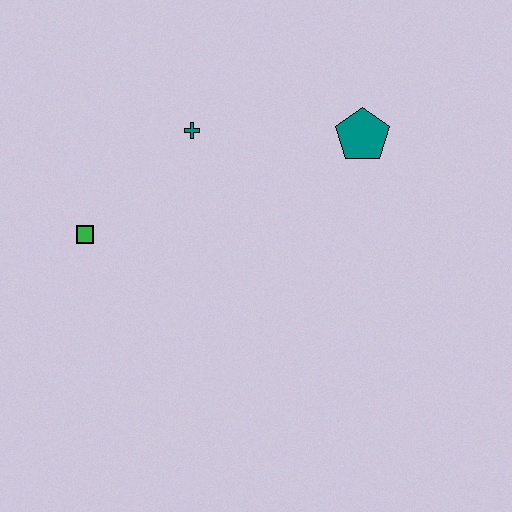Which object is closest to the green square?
The teal cross is closest to the green square.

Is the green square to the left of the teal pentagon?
Yes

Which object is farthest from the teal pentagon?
The green square is farthest from the teal pentagon.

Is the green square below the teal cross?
Yes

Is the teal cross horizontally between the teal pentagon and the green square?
Yes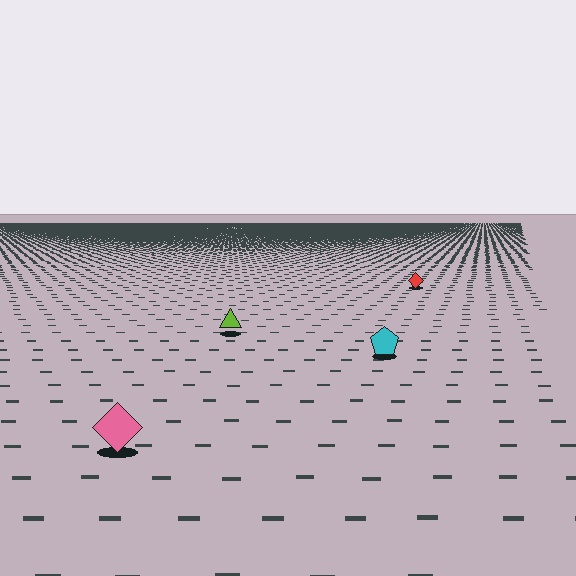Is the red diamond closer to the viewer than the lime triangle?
No. The lime triangle is closer — you can tell from the texture gradient: the ground texture is coarser near it.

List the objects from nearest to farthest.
From nearest to farthest: the pink diamond, the cyan pentagon, the lime triangle, the red diamond.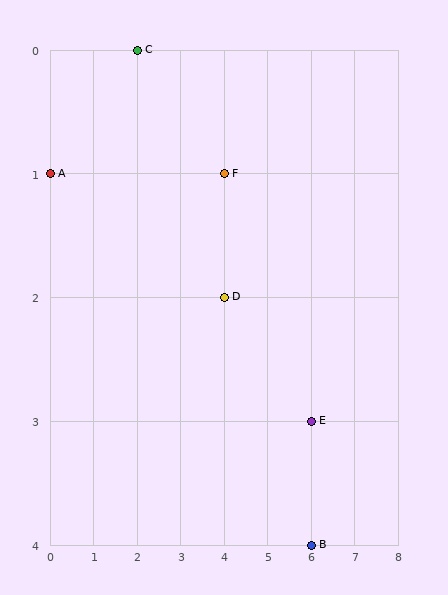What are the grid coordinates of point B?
Point B is at grid coordinates (6, 4).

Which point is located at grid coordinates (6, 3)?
Point E is at (6, 3).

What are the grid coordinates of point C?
Point C is at grid coordinates (2, 0).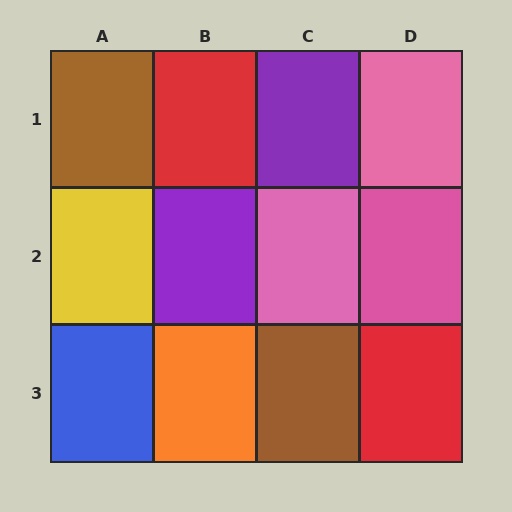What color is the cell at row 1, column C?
Purple.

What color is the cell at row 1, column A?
Brown.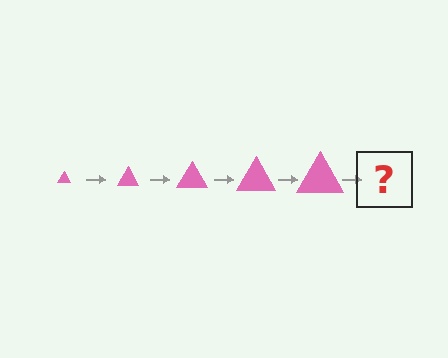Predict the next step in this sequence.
The next step is a pink triangle, larger than the previous one.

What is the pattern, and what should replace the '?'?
The pattern is that the triangle gets progressively larger each step. The '?' should be a pink triangle, larger than the previous one.